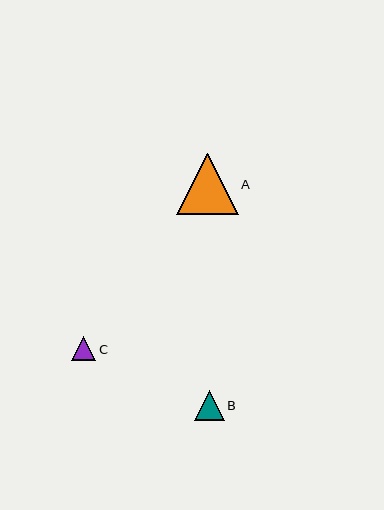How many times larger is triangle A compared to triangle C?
Triangle A is approximately 2.5 times the size of triangle C.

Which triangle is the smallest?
Triangle C is the smallest with a size of approximately 24 pixels.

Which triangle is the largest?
Triangle A is the largest with a size of approximately 62 pixels.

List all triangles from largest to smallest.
From largest to smallest: A, B, C.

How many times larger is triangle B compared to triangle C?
Triangle B is approximately 1.2 times the size of triangle C.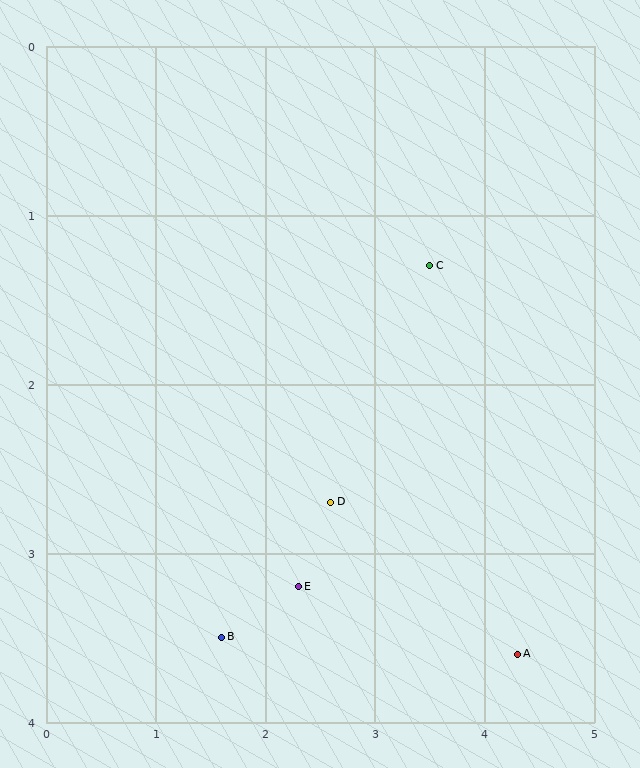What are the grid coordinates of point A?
Point A is at approximately (4.3, 3.6).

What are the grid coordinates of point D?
Point D is at approximately (2.6, 2.7).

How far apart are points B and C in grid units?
Points B and C are about 2.9 grid units apart.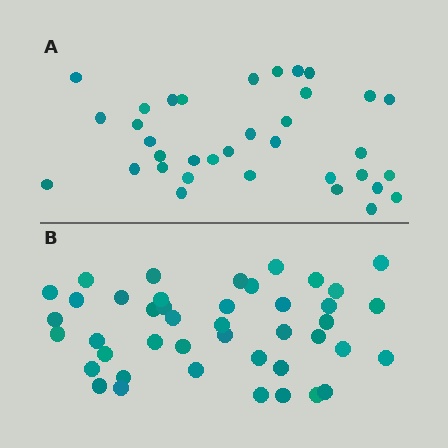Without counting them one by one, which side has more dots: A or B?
Region B (the bottom region) has more dots.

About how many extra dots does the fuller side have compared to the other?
Region B has roughly 8 or so more dots than region A.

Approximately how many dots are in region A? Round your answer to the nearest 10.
About 40 dots. (The exact count is 35, which rounds to 40.)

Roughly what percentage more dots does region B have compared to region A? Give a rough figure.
About 25% more.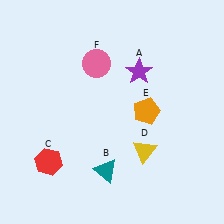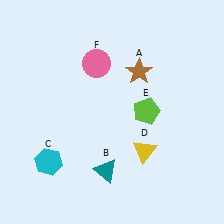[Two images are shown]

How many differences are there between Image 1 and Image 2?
There are 3 differences between the two images.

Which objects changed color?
A changed from purple to brown. C changed from red to cyan. E changed from orange to lime.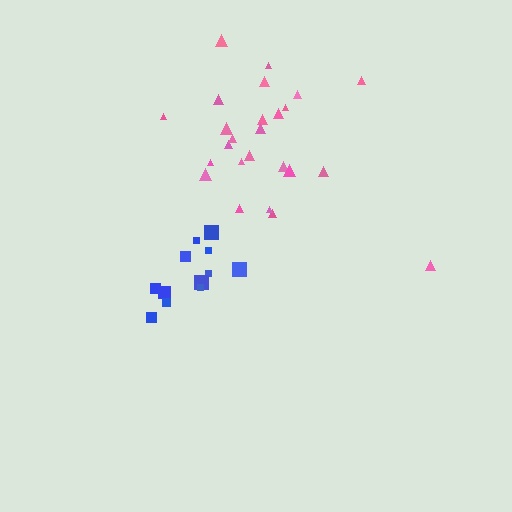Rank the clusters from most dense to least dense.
blue, pink.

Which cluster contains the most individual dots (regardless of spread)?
Pink (25).